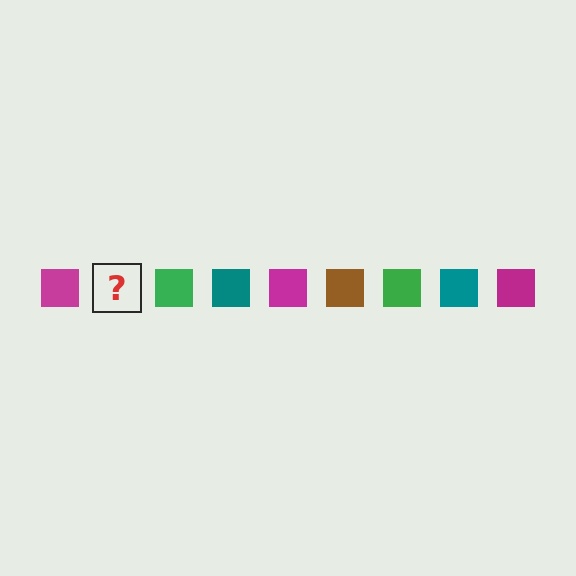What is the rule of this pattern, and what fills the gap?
The rule is that the pattern cycles through magenta, brown, green, teal squares. The gap should be filled with a brown square.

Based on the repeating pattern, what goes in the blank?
The blank should be a brown square.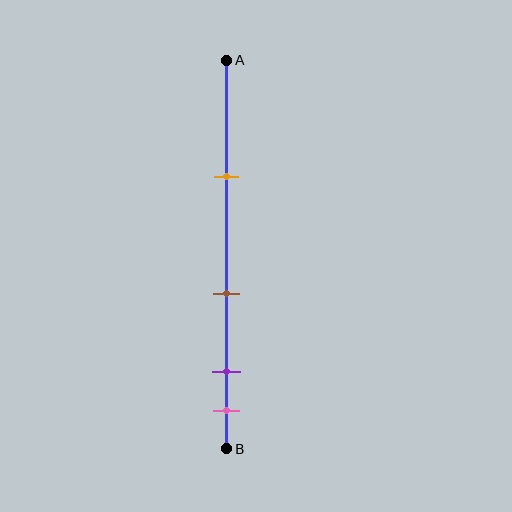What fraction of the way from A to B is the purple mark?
The purple mark is approximately 80% (0.8) of the way from A to B.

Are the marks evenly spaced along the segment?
No, the marks are not evenly spaced.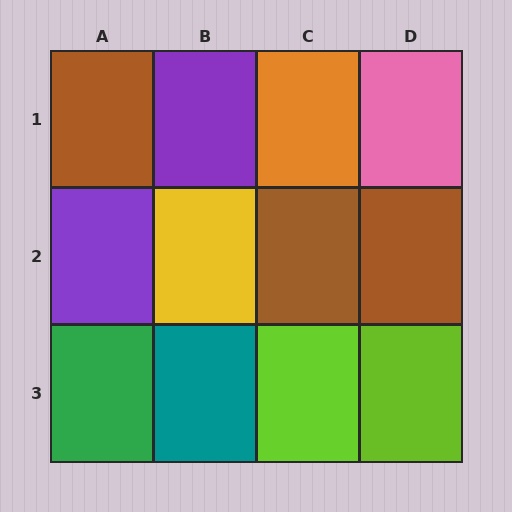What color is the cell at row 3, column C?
Lime.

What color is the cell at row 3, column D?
Lime.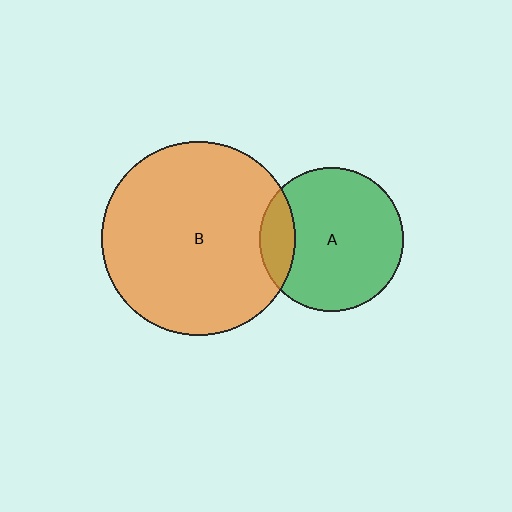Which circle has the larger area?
Circle B (orange).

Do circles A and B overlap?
Yes.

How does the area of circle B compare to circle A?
Approximately 1.8 times.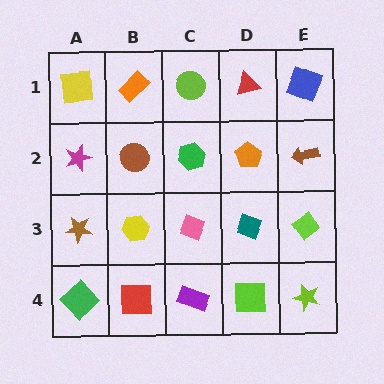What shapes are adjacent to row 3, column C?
A green hexagon (row 2, column C), a purple rectangle (row 4, column C), a yellow hexagon (row 3, column B), a teal diamond (row 3, column D).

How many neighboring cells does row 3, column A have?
3.